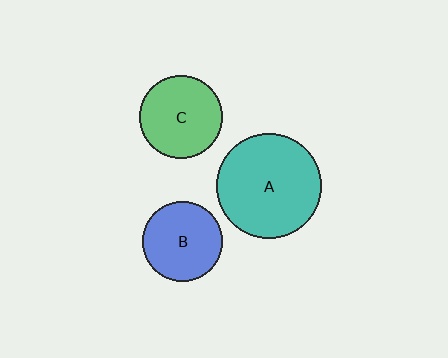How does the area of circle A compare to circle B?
Approximately 1.7 times.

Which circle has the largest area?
Circle A (teal).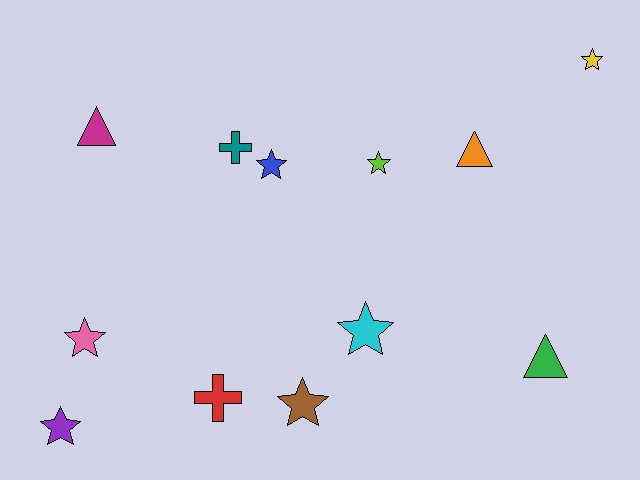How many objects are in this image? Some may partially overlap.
There are 12 objects.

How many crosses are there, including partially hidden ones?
There are 2 crosses.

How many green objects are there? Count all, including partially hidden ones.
There is 1 green object.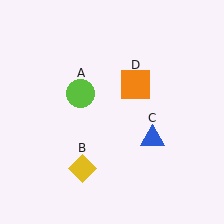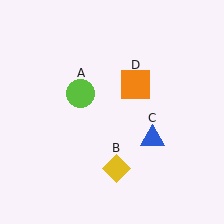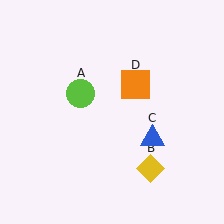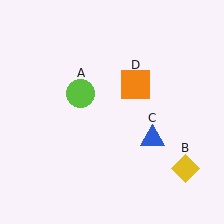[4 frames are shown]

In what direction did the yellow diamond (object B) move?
The yellow diamond (object B) moved right.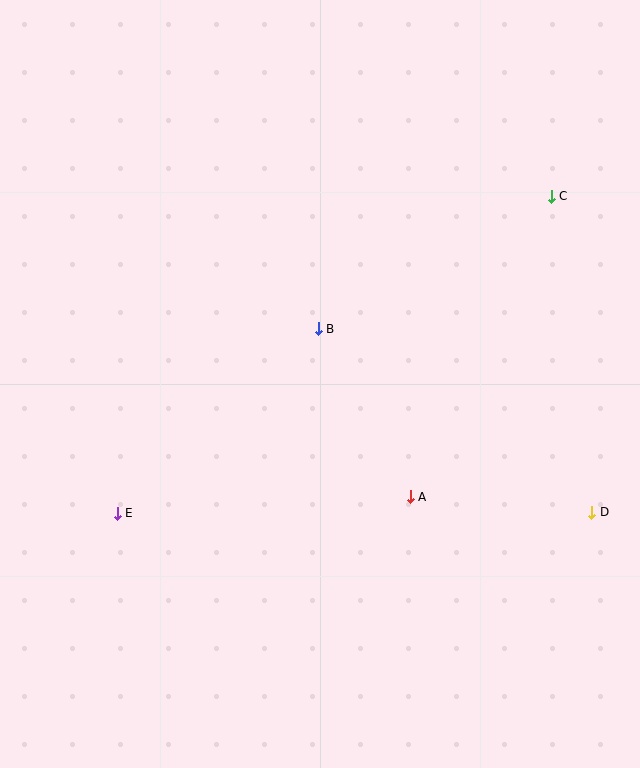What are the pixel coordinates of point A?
Point A is at (410, 497).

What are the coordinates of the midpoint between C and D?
The midpoint between C and D is at (572, 354).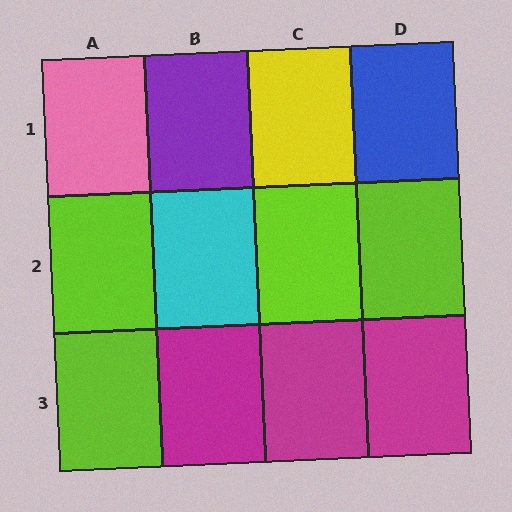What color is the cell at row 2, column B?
Cyan.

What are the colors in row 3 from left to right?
Lime, magenta, magenta, magenta.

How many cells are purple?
1 cell is purple.